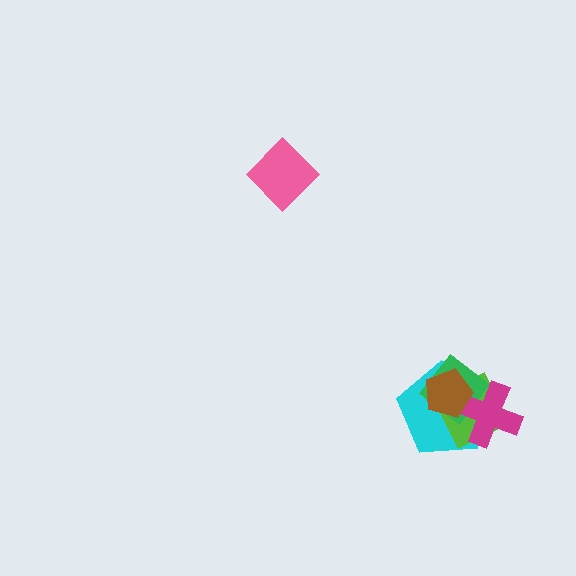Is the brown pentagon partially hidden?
No, no other shape covers it.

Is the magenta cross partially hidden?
Yes, it is partially covered by another shape.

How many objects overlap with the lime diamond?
4 objects overlap with the lime diamond.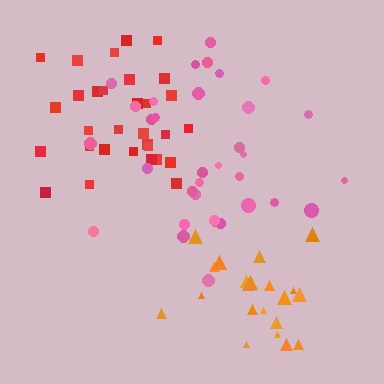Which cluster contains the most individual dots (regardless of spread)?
Pink (33).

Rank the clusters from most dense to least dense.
red, orange, pink.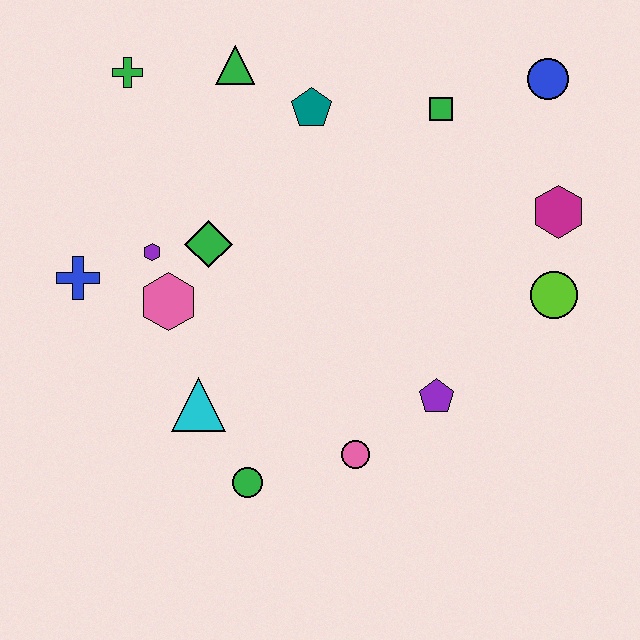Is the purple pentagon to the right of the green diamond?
Yes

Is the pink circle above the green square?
No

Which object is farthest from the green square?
The green circle is farthest from the green square.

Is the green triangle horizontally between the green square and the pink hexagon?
Yes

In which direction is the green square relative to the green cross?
The green square is to the right of the green cross.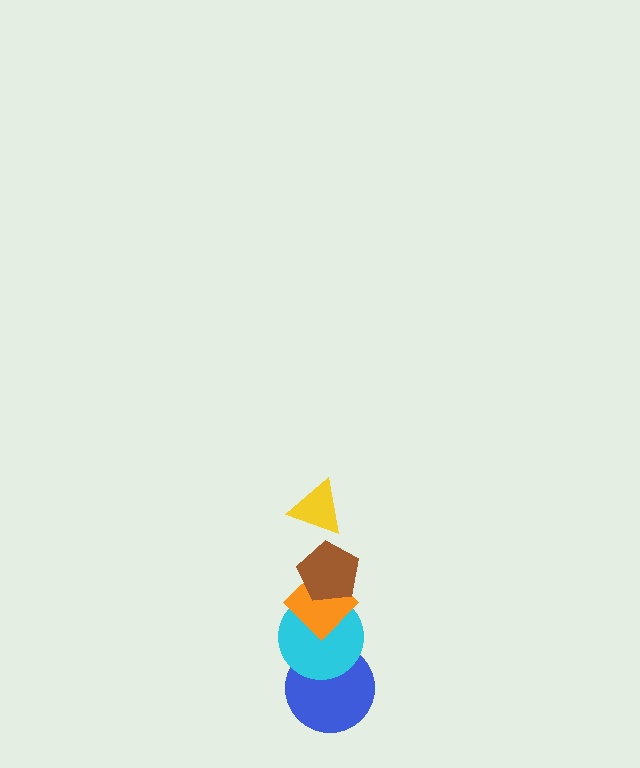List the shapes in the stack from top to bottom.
From top to bottom: the yellow triangle, the brown pentagon, the orange diamond, the cyan circle, the blue circle.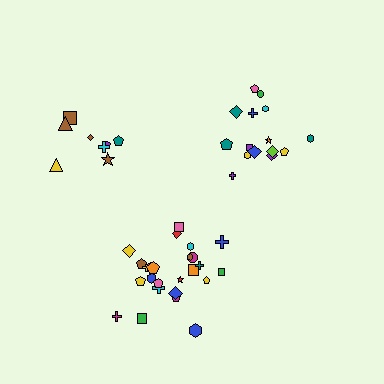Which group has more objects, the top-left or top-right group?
The top-right group.